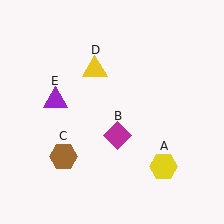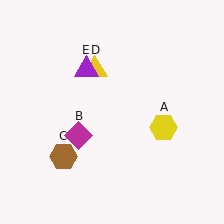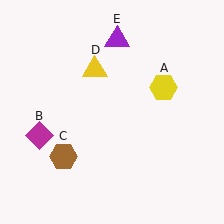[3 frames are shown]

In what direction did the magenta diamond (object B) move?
The magenta diamond (object B) moved left.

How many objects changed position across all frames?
3 objects changed position: yellow hexagon (object A), magenta diamond (object B), purple triangle (object E).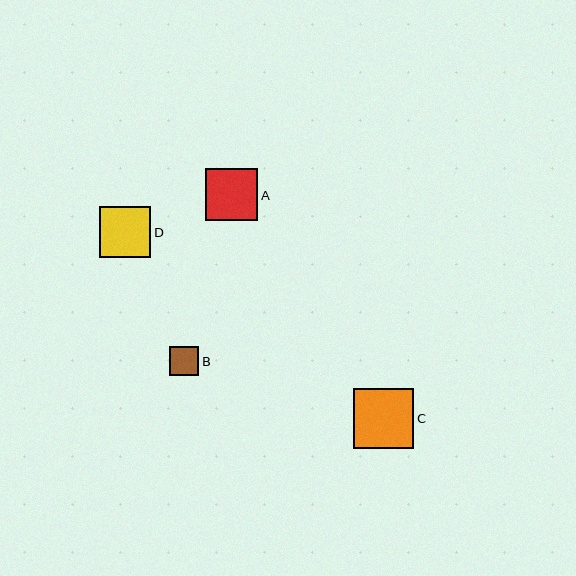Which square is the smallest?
Square B is the smallest with a size of approximately 29 pixels.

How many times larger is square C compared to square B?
Square C is approximately 2.1 times the size of square B.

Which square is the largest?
Square C is the largest with a size of approximately 60 pixels.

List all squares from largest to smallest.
From largest to smallest: C, A, D, B.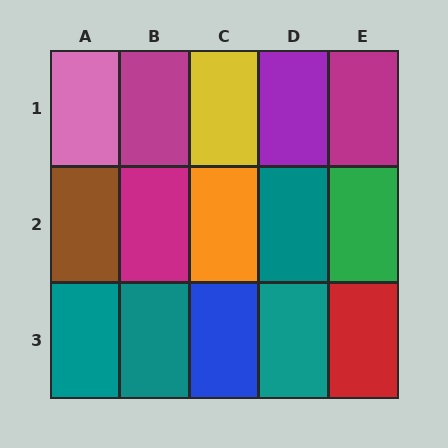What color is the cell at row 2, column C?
Orange.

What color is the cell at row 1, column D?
Purple.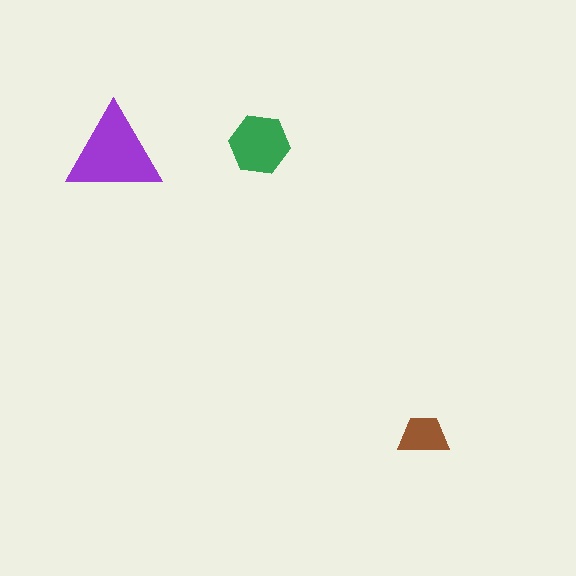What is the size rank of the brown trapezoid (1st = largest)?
3rd.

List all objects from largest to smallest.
The purple triangle, the green hexagon, the brown trapezoid.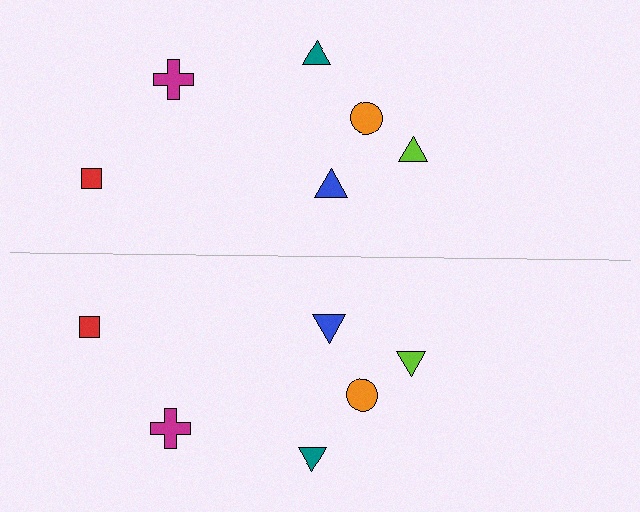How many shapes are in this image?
There are 12 shapes in this image.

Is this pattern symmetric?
Yes, this pattern has bilateral (reflection) symmetry.